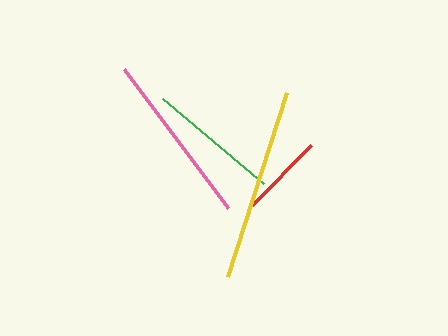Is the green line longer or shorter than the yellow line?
The yellow line is longer than the green line.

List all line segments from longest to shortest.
From longest to shortest: yellow, pink, green, red.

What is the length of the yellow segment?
The yellow segment is approximately 193 pixels long.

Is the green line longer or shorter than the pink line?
The pink line is longer than the green line.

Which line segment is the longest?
The yellow line is the longest at approximately 193 pixels.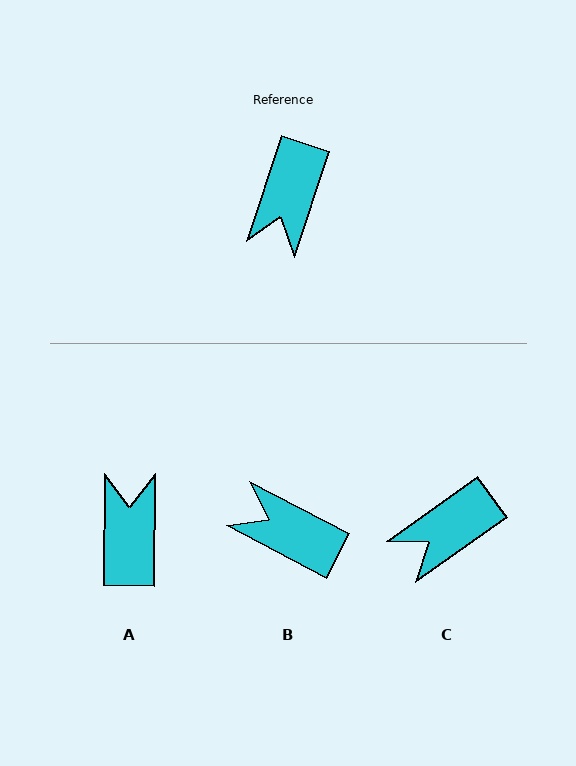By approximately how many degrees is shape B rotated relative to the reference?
Approximately 99 degrees clockwise.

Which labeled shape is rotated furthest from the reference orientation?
A, about 162 degrees away.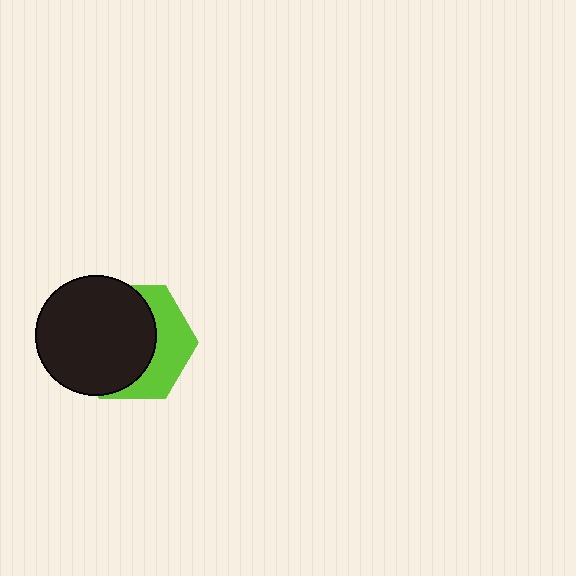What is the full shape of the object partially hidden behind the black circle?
The partially hidden object is a lime hexagon.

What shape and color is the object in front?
The object in front is a black circle.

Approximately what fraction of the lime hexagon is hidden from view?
Roughly 62% of the lime hexagon is hidden behind the black circle.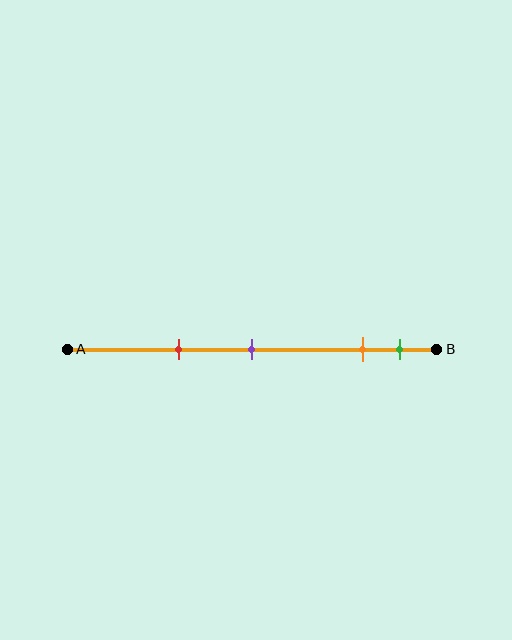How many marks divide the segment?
There are 4 marks dividing the segment.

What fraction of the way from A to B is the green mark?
The green mark is approximately 90% (0.9) of the way from A to B.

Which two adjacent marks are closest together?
The orange and green marks are the closest adjacent pair.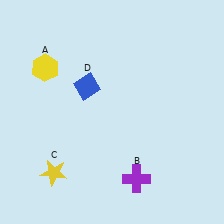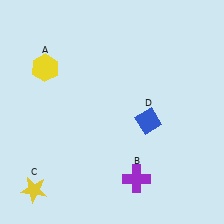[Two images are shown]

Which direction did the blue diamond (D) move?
The blue diamond (D) moved right.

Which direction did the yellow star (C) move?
The yellow star (C) moved left.